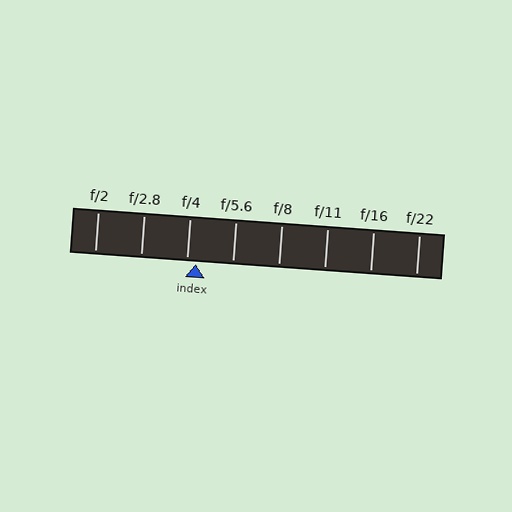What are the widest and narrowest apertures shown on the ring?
The widest aperture shown is f/2 and the narrowest is f/22.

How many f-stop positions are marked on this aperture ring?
There are 8 f-stop positions marked.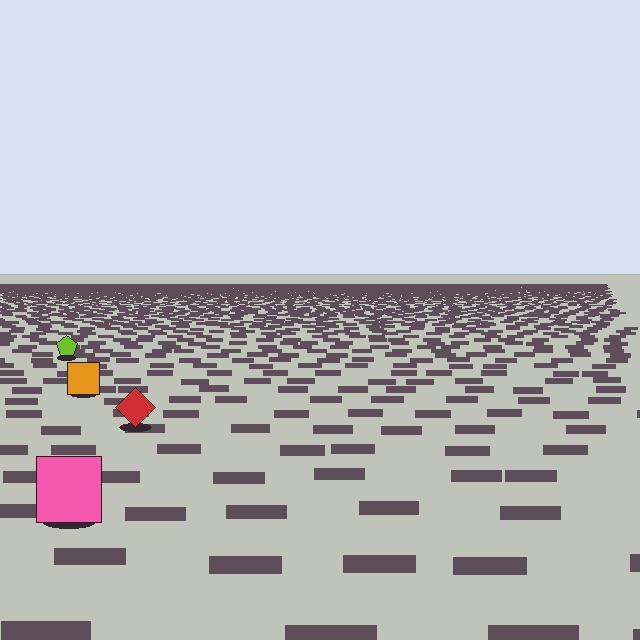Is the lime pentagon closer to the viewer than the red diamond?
No. The red diamond is closer — you can tell from the texture gradient: the ground texture is coarser near it.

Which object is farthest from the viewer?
The lime pentagon is farthest from the viewer. It appears smaller and the ground texture around it is denser.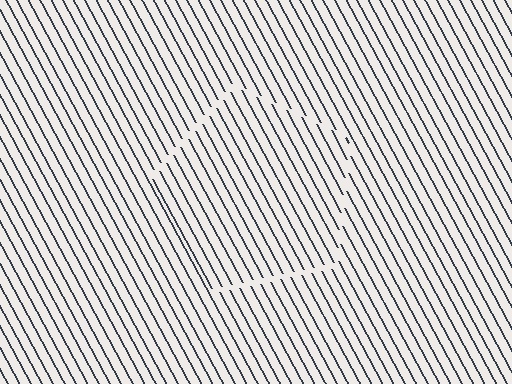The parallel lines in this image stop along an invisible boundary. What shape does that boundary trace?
An illusory pentagon. The interior of the shape contains the same grating, shifted by half a period — the contour is defined by the phase discontinuity where line-ends from the inner and outer gratings abut.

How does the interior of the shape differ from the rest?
The interior of the shape contains the same grating, shifted by half a period — the contour is defined by the phase discontinuity where line-ends from the inner and outer gratings abut.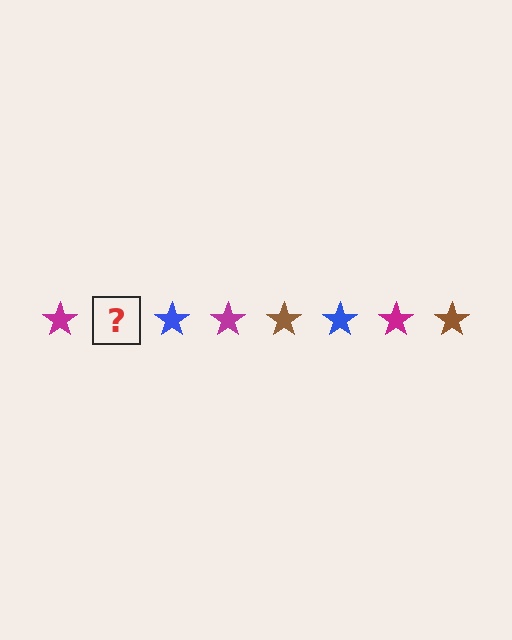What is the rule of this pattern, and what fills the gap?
The rule is that the pattern cycles through magenta, brown, blue stars. The gap should be filled with a brown star.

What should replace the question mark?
The question mark should be replaced with a brown star.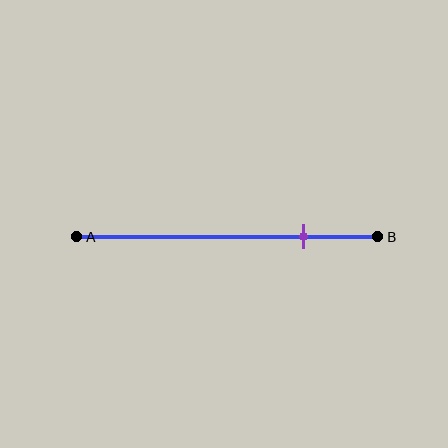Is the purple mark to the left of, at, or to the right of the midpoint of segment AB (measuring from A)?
The purple mark is to the right of the midpoint of segment AB.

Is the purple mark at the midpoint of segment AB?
No, the mark is at about 75% from A, not at the 50% midpoint.